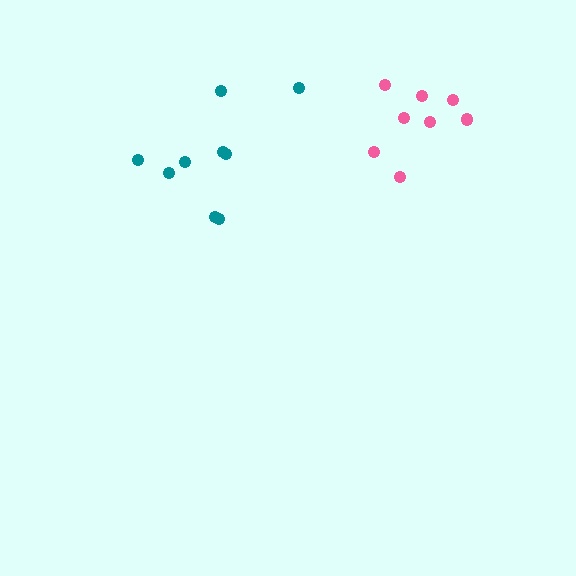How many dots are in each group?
Group 1: 8 dots, Group 2: 10 dots (18 total).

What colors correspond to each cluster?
The clusters are colored: pink, teal.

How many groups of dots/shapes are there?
There are 2 groups.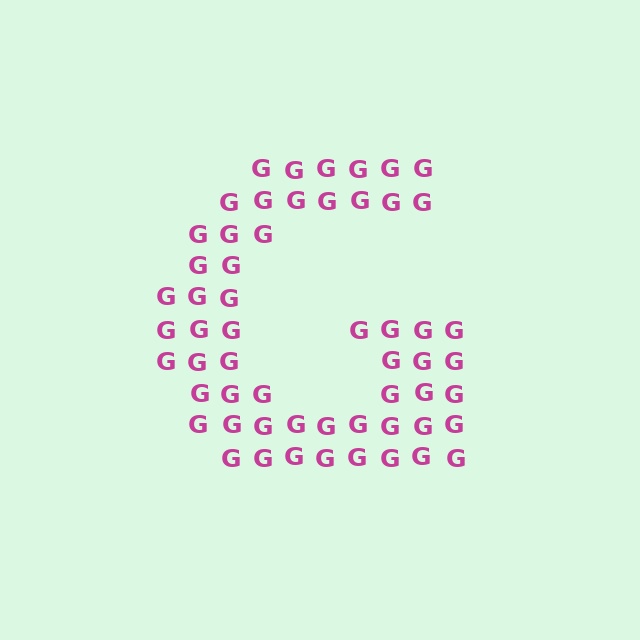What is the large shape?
The large shape is the letter G.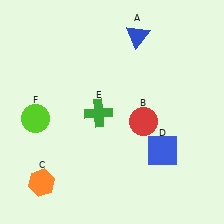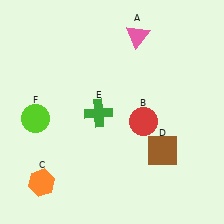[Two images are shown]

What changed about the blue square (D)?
In Image 1, D is blue. In Image 2, it changed to brown.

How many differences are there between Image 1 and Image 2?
There are 2 differences between the two images.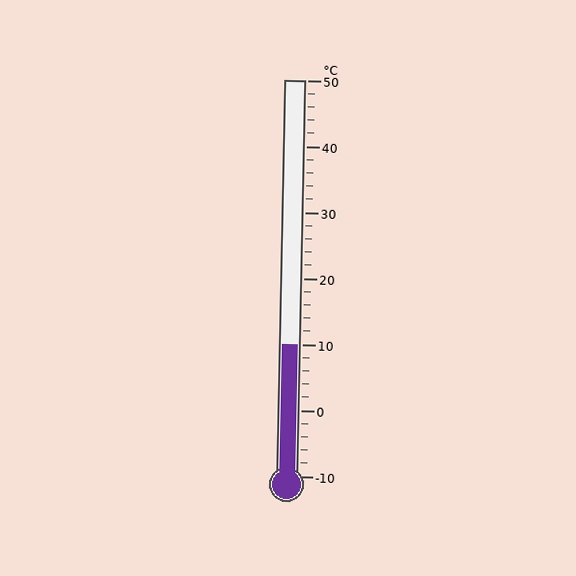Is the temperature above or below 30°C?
The temperature is below 30°C.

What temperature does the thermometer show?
The thermometer shows approximately 10°C.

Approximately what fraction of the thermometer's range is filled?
The thermometer is filled to approximately 35% of its range.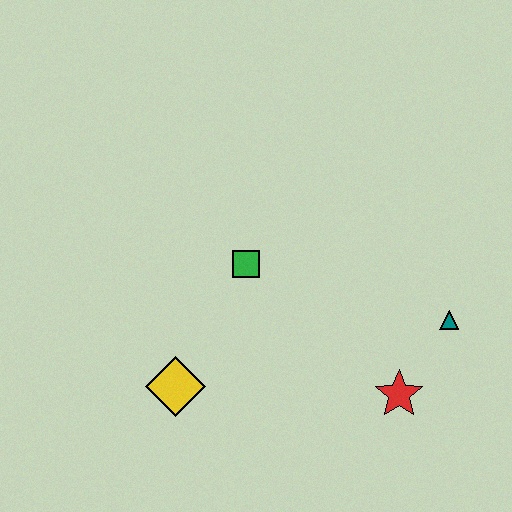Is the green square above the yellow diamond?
Yes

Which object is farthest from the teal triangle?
The yellow diamond is farthest from the teal triangle.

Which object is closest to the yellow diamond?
The green square is closest to the yellow diamond.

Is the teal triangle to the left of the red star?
No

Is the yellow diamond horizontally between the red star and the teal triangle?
No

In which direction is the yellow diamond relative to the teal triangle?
The yellow diamond is to the left of the teal triangle.